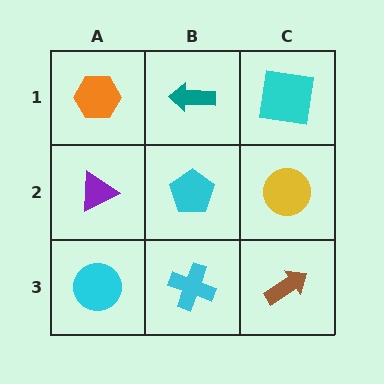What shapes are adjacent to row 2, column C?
A cyan square (row 1, column C), a brown arrow (row 3, column C), a cyan pentagon (row 2, column B).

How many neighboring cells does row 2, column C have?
3.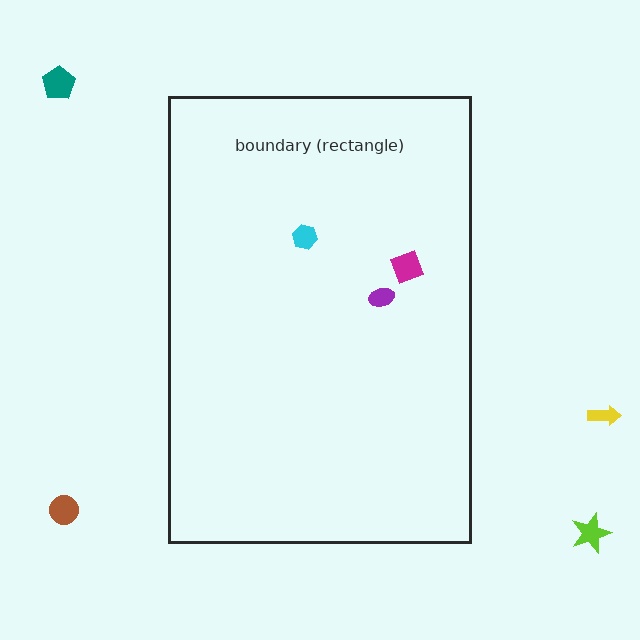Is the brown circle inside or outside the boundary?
Outside.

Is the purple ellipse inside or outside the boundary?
Inside.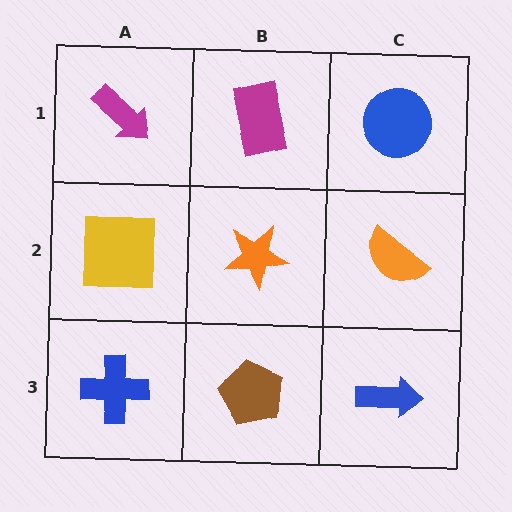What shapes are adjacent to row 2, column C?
A blue circle (row 1, column C), a blue arrow (row 3, column C), an orange star (row 2, column B).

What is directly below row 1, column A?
A yellow square.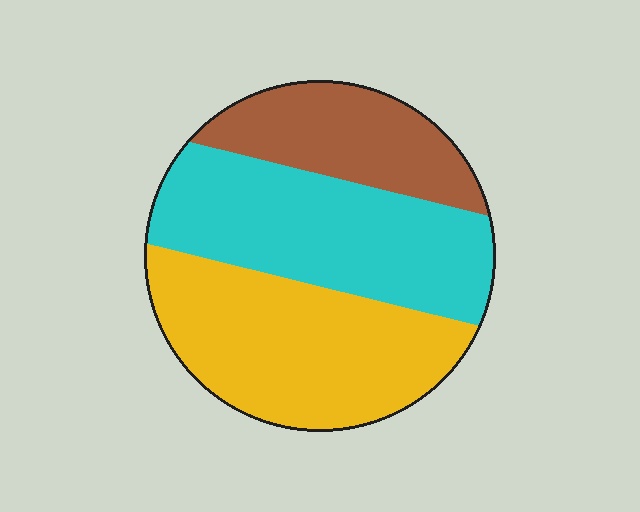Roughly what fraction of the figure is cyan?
Cyan covers around 40% of the figure.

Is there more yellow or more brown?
Yellow.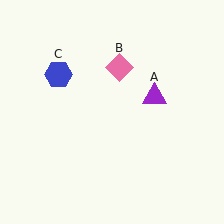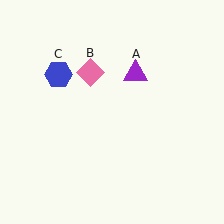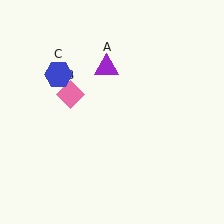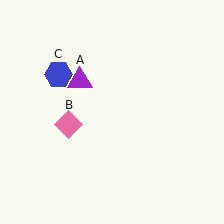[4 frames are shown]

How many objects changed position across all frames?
2 objects changed position: purple triangle (object A), pink diamond (object B).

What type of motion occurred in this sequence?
The purple triangle (object A), pink diamond (object B) rotated counterclockwise around the center of the scene.